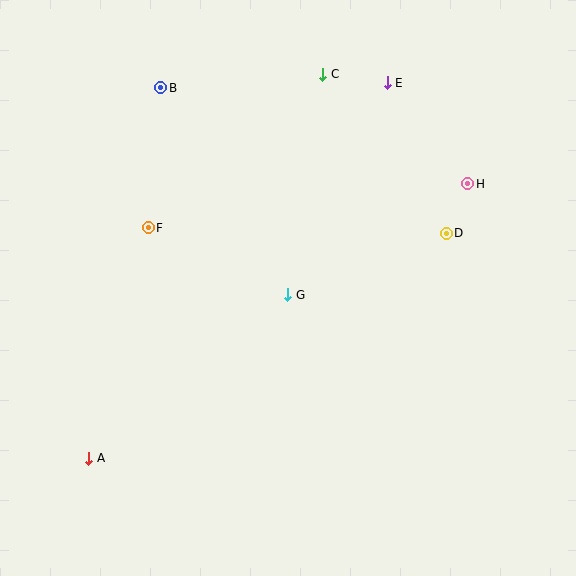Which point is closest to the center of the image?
Point G at (288, 295) is closest to the center.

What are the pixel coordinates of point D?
Point D is at (446, 233).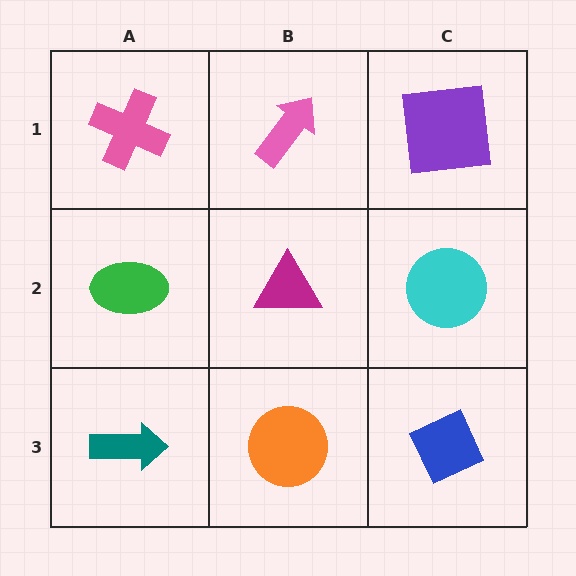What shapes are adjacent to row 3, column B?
A magenta triangle (row 2, column B), a teal arrow (row 3, column A), a blue diamond (row 3, column C).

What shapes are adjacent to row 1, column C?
A cyan circle (row 2, column C), a pink arrow (row 1, column B).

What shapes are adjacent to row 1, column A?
A green ellipse (row 2, column A), a pink arrow (row 1, column B).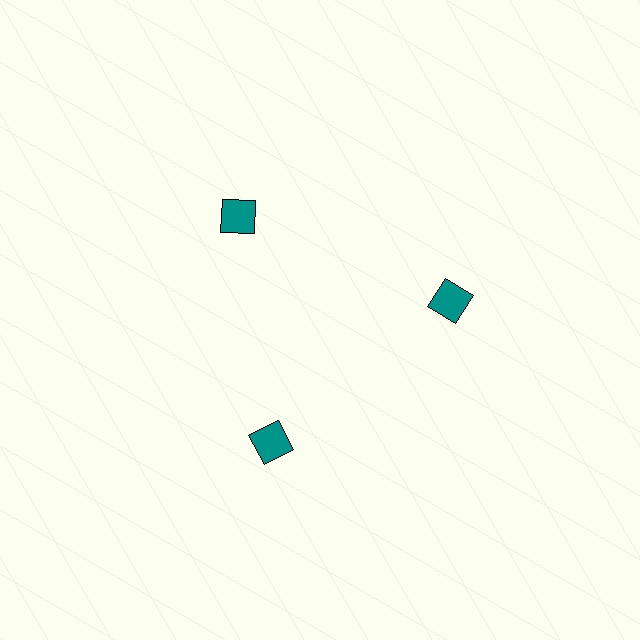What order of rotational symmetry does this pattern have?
This pattern has 3-fold rotational symmetry.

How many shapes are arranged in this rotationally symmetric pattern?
There are 3 shapes, arranged in 3 groups of 1.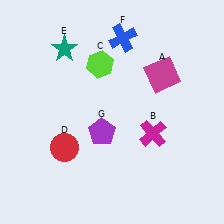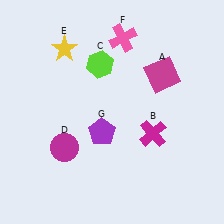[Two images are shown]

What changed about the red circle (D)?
In Image 1, D is red. In Image 2, it changed to magenta.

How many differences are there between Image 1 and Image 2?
There are 3 differences between the two images.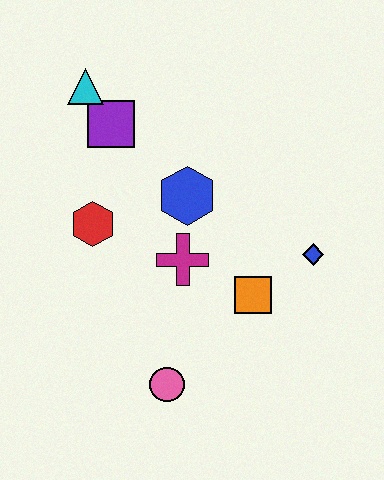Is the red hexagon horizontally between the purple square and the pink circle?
No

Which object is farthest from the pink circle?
The cyan triangle is farthest from the pink circle.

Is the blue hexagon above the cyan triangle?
No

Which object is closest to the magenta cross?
The blue hexagon is closest to the magenta cross.